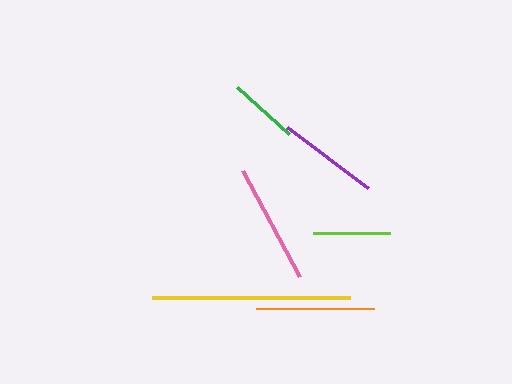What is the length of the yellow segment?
The yellow segment is approximately 199 pixels long.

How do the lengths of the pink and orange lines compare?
The pink and orange lines are approximately the same length.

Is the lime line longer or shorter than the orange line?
The orange line is longer than the lime line.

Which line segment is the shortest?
The green line is the shortest at approximately 70 pixels.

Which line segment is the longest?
The yellow line is the longest at approximately 199 pixels.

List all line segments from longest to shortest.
From longest to shortest: yellow, pink, orange, purple, lime, green.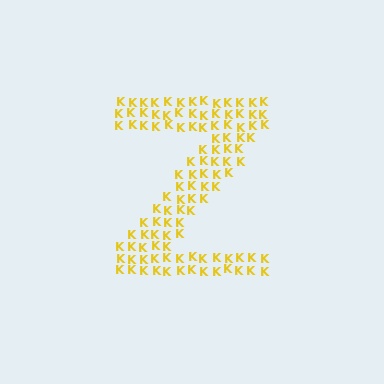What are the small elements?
The small elements are letter K's.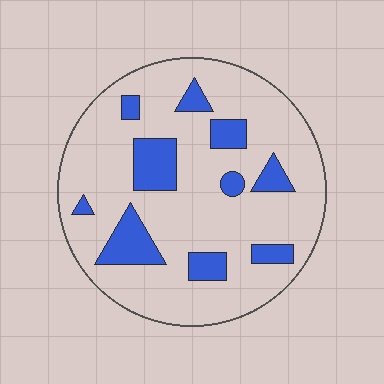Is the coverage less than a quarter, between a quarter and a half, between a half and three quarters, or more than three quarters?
Less than a quarter.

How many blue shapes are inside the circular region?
10.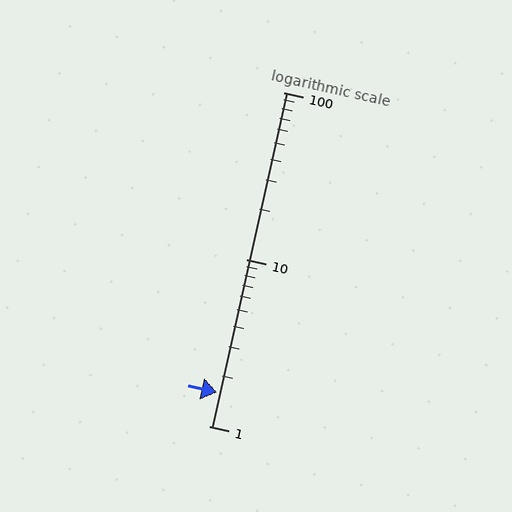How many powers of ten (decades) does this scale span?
The scale spans 2 decades, from 1 to 100.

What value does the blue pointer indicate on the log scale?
The pointer indicates approximately 1.6.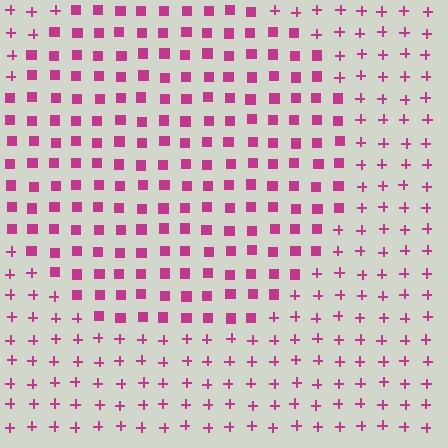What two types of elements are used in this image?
The image uses squares inside the circle region and plus signs outside it.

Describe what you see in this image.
The image is filled with small magenta elements arranged in a uniform grid. A circle-shaped region contains squares, while the surrounding area contains plus signs. The boundary is defined purely by the change in element shape.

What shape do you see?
I see a circle.